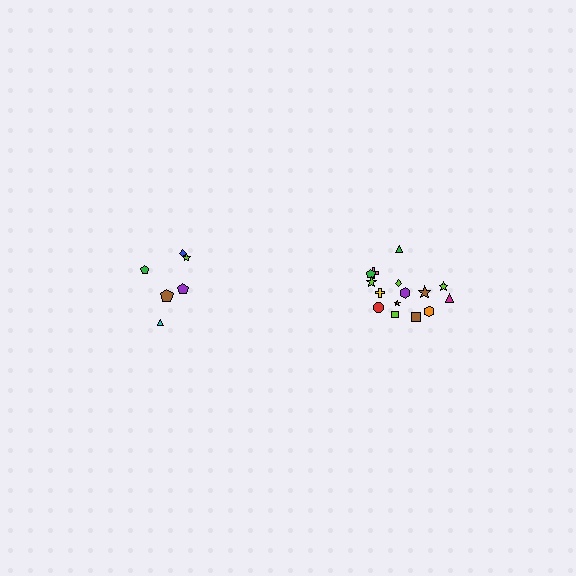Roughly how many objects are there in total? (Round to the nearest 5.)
Roughly 20 objects in total.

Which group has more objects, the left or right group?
The right group.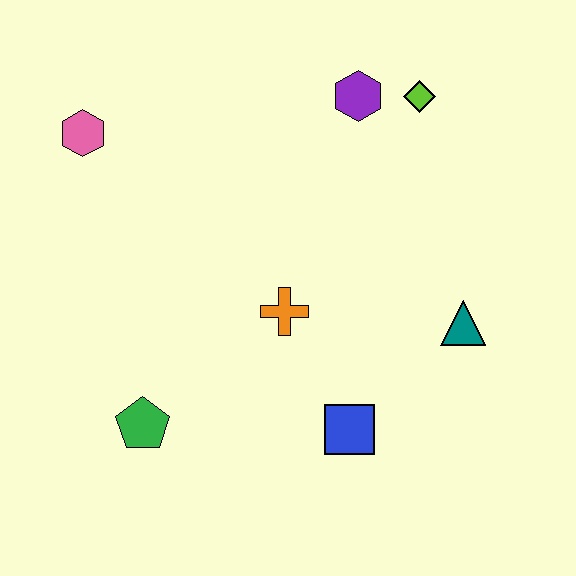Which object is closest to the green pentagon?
The orange cross is closest to the green pentagon.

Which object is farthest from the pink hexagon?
The teal triangle is farthest from the pink hexagon.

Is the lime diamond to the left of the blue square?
No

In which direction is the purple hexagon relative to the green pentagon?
The purple hexagon is above the green pentagon.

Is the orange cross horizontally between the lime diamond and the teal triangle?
No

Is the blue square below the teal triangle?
Yes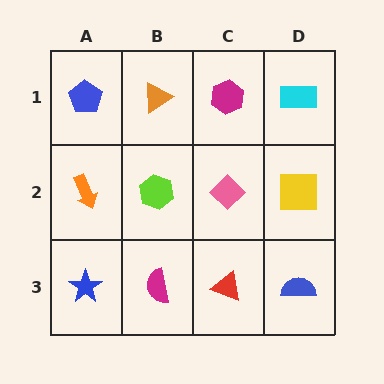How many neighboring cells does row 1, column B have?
3.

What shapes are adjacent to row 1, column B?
A lime hexagon (row 2, column B), a blue pentagon (row 1, column A), a magenta hexagon (row 1, column C).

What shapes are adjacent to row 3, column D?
A yellow square (row 2, column D), a red triangle (row 3, column C).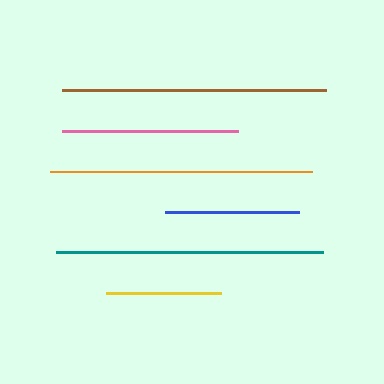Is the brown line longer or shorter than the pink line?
The brown line is longer than the pink line.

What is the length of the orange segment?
The orange segment is approximately 262 pixels long.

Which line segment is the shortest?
The yellow line is the shortest at approximately 114 pixels.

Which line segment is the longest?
The teal line is the longest at approximately 267 pixels.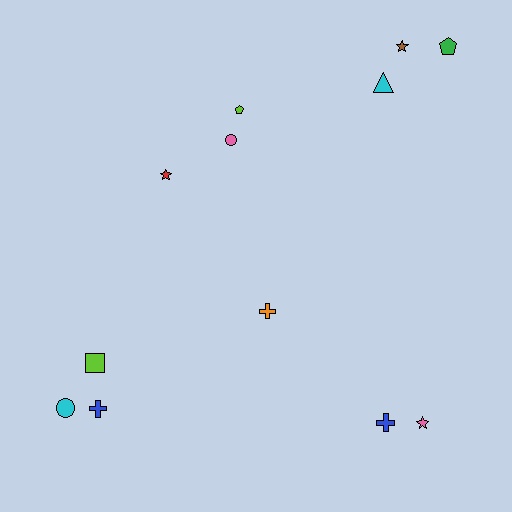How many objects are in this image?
There are 12 objects.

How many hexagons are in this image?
There are no hexagons.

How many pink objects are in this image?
There are 2 pink objects.